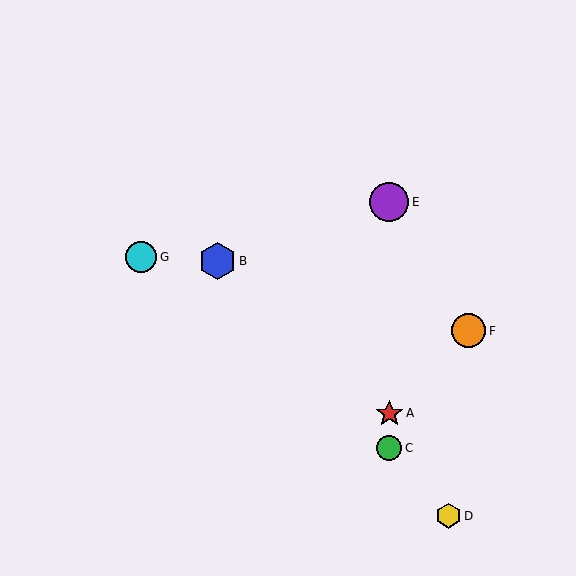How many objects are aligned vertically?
3 objects (A, C, E) are aligned vertically.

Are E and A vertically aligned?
Yes, both are at x≈389.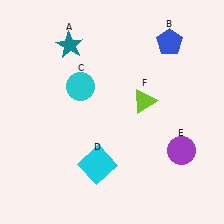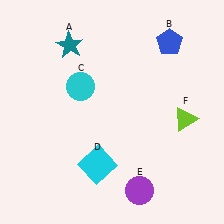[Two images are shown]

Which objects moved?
The objects that moved are: the purple circle (E), the lime triangle (F).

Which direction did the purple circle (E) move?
The purple circle (E) moved left.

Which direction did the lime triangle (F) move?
The lime triangle (F) moved right.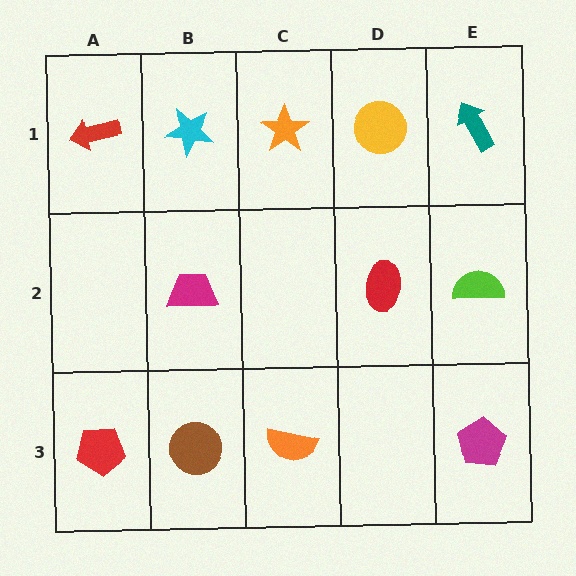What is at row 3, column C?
An orange semicircle.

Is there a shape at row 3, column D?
No, that cell is empty.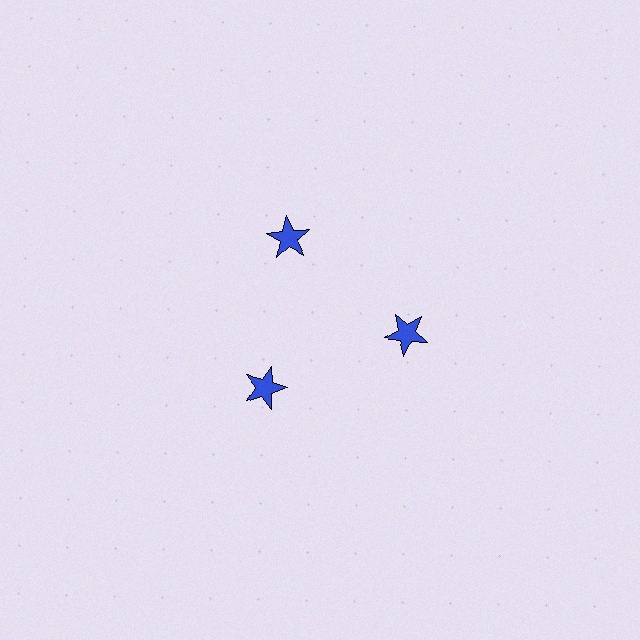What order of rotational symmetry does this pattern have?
This pattern has 3-fold rotational symmetry.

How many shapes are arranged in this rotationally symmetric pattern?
There are 3 shapes, arranged in 3 groups of 1.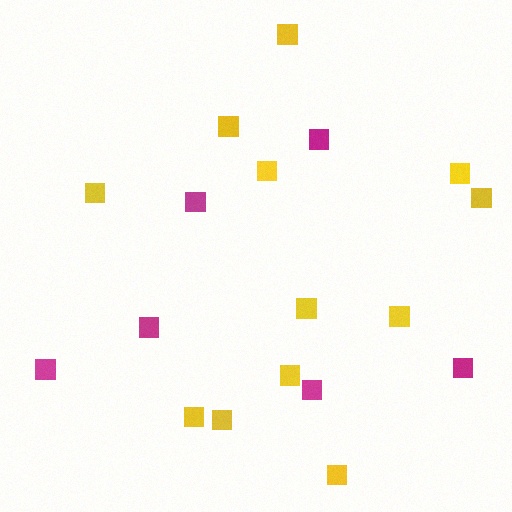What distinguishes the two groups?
There are 2 groups: one group of yellow squares (12) and one group of magenta squares (6).